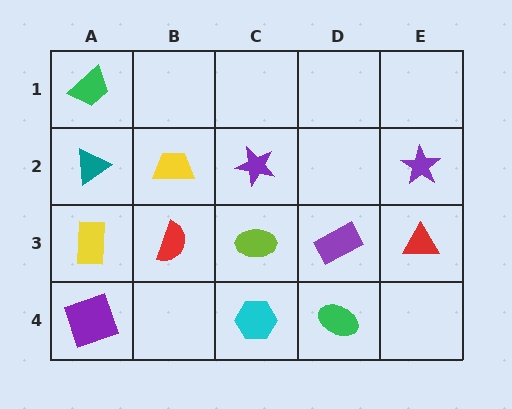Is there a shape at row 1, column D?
No, that cell is empty.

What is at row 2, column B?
A yellow trapezoid.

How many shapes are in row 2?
4 shapes.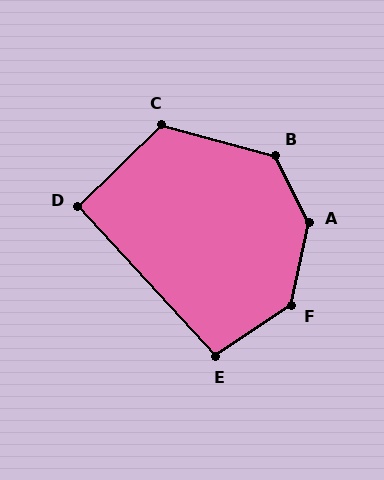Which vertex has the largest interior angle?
A, at approximately 141 degrees.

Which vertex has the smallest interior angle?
D, at approximately 92 degrees.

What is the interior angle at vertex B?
Approximately 132 degrees (obtuse).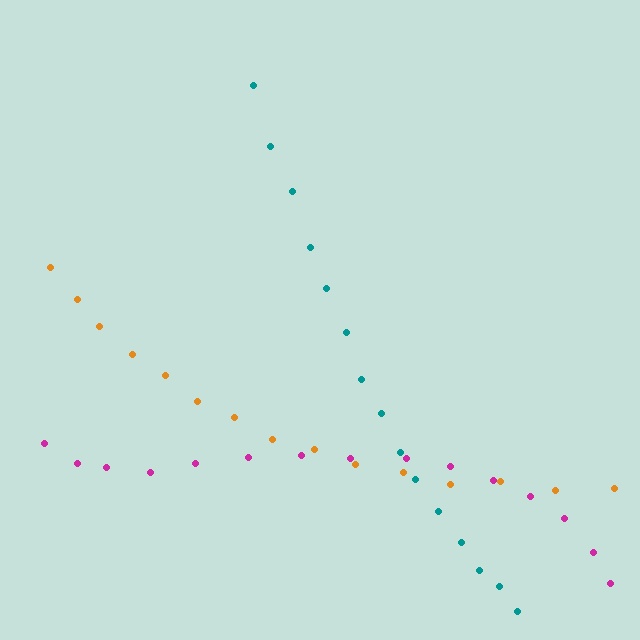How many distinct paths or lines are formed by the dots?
There are 3 distinct paths.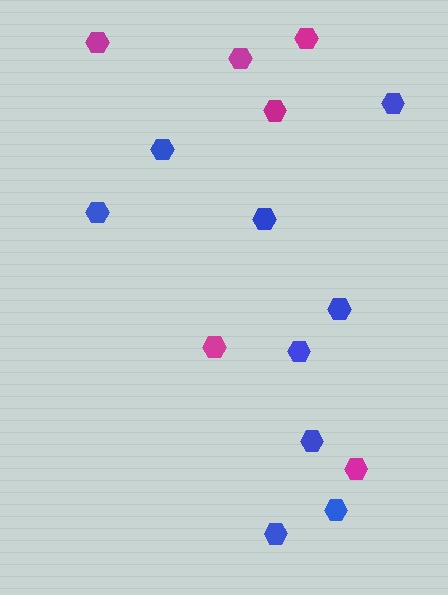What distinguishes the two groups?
There are 2 groups: one group of blue hexagons (9) and one group of magenta hexagons (6).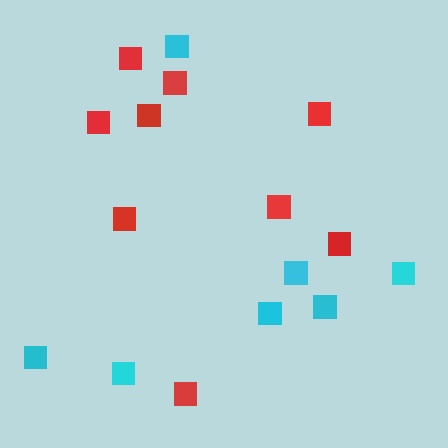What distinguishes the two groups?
There are 2 groups: one group of cyan squares (7) and one group of red squares (9).